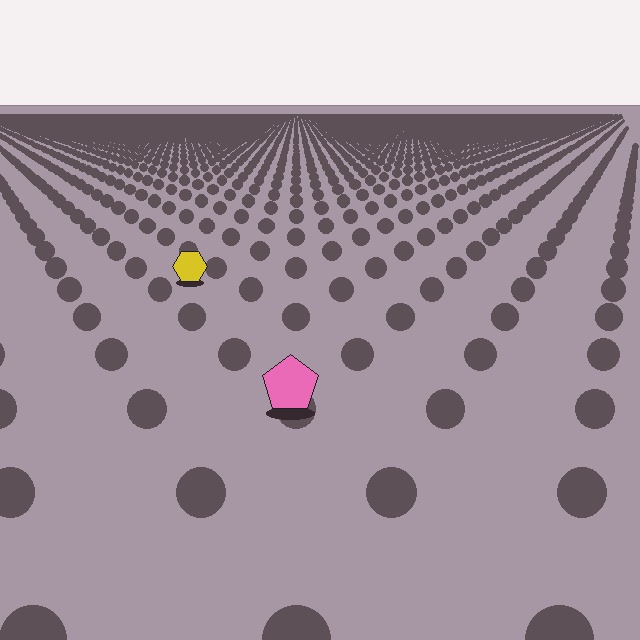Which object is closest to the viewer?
The pink pentagon is closest. The texture marks near it are larger and more spread out.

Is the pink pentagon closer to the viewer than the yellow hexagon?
Yes. The pink pentagon is closer — you can tell from the texture gradient: the ground texture is coarser near it.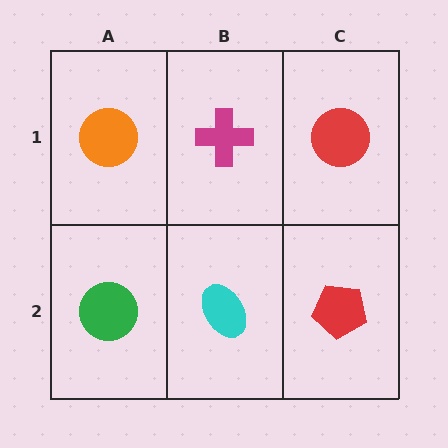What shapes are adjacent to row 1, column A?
A green circle (row 2, column A), a magenta cross (row 1, column B).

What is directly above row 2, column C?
A red circle.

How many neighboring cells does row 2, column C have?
2.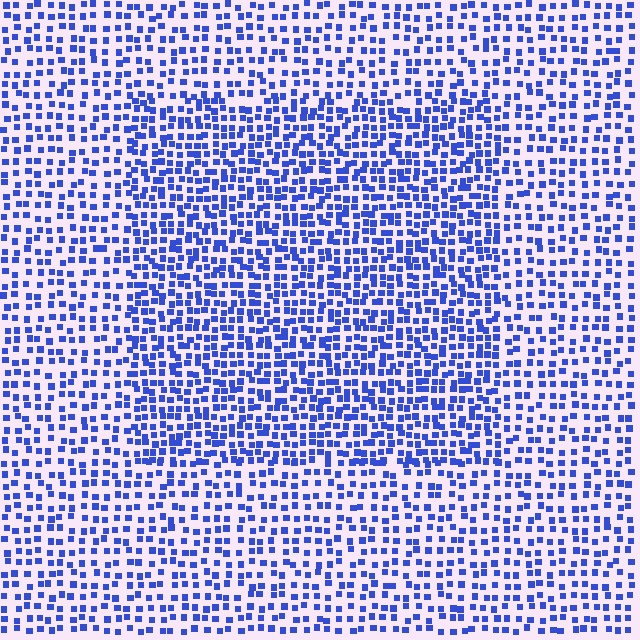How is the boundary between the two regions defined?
The boundary is defined by a change in element density (approximately 1.6x ratio). All elements are the same color, size, and shape.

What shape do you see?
I see a rectangle.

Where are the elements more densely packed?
The elements are more densely packed inside the rectangle boundary.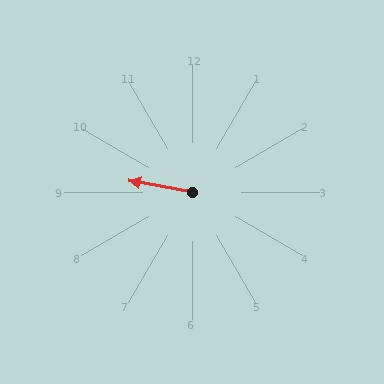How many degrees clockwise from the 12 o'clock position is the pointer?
Approximately 280 degrees.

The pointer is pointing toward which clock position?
Roughly 9 o'clock.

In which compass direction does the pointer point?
West.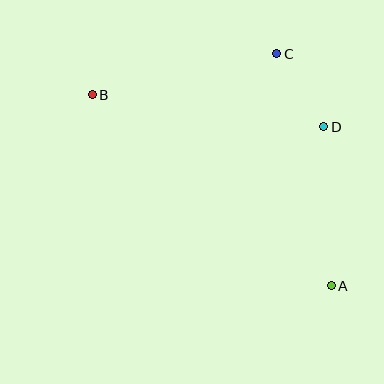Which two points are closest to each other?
Points C and D are closest to each other.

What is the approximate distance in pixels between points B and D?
The distance between B and D is approximately 234 pixels.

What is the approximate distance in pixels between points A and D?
The distance between A and D is approximately 159 pixels.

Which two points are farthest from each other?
Points A and B are farthest from each other.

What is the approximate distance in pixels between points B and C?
The distance between B and C is approximately 189 pixels.